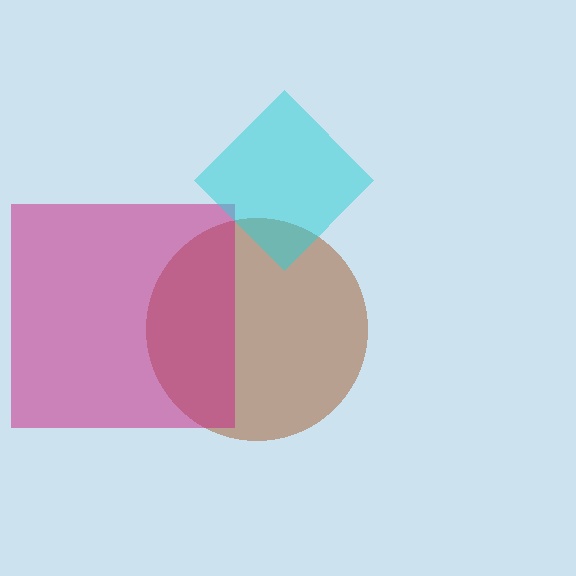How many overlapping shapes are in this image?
There are 3 overlapping shapes in the image.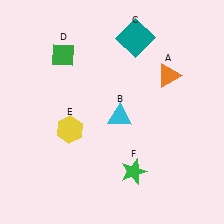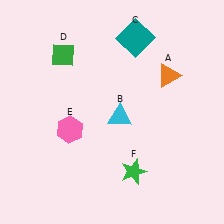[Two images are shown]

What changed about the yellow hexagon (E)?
In Image 1, E is yellow. In Image 2, it changed to pink.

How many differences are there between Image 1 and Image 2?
There is 1 difference between the two images.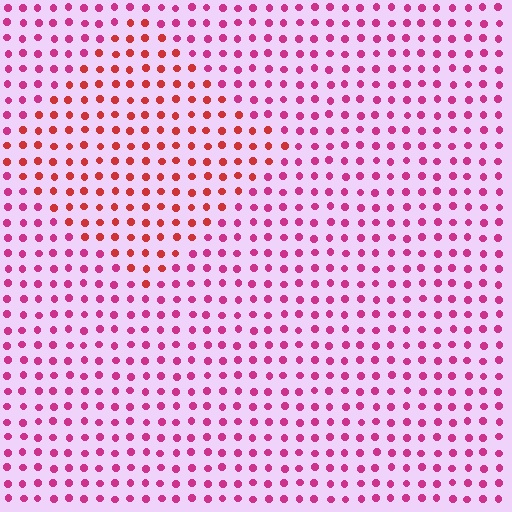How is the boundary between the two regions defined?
The boundary is defined purely by a slight shift in hue (about 33 degrees). Spacing, size, and orientation are identical on both sides.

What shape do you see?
I see a diamond.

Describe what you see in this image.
The image is filled with small magenta elements in a uniform arrangement. A diamond-shaped region is visible where the elements are tinted to a slightly different hue, forming a subtle color boundary.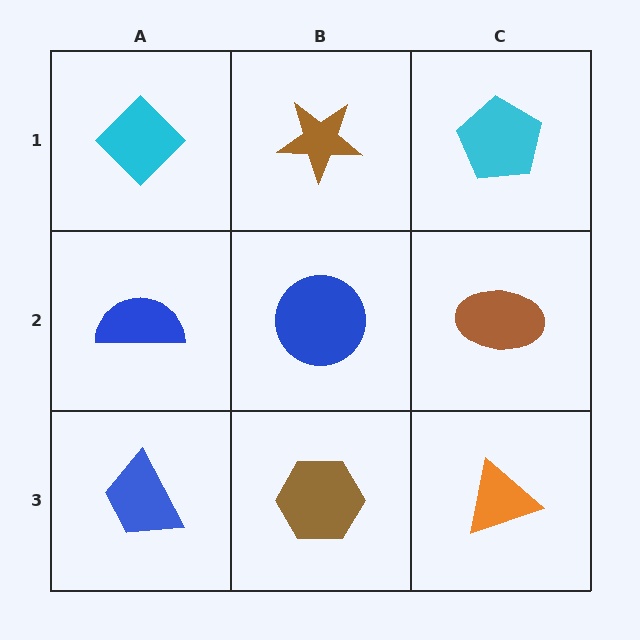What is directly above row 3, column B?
A blue circle.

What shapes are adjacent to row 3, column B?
A blue circle (row 2, column B), a blue trapezoid (row 3, column A), an orange triangle (row 3, column C).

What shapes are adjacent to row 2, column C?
A cyan pentagon (row 1, column C), an orange triangle (row 3, column C), a blue circle (row 2, column B).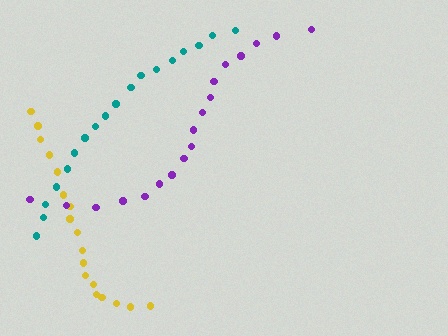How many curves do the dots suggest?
There are 3 distinct paths.